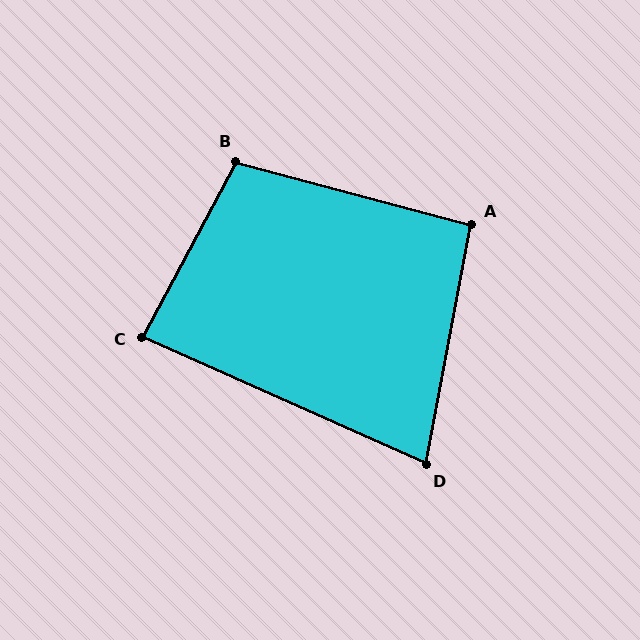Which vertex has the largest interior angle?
B, at approximately 103 degrees.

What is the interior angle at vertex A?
Approximately 94 degrees (approximately right).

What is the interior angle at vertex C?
Approximately 86 degrees (approximately right).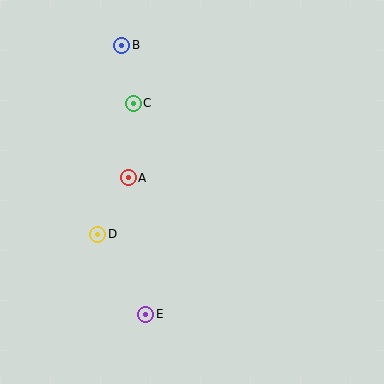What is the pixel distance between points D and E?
The distance between D and E is 93 pixels.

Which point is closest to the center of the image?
Point A at (128, 178) is closest to the center.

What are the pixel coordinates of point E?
Point E is at (146, 314).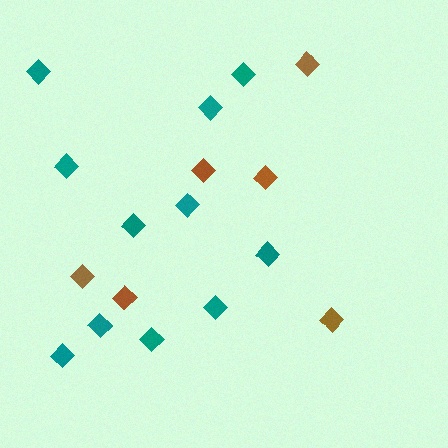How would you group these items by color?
There are 2 groups: one group of brown diamonds (6) and one group of teal diamonds (11).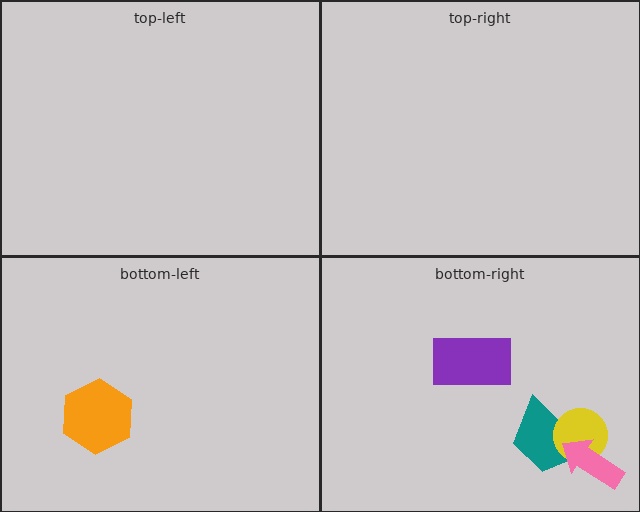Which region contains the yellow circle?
The bottom-right region.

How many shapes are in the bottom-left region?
1.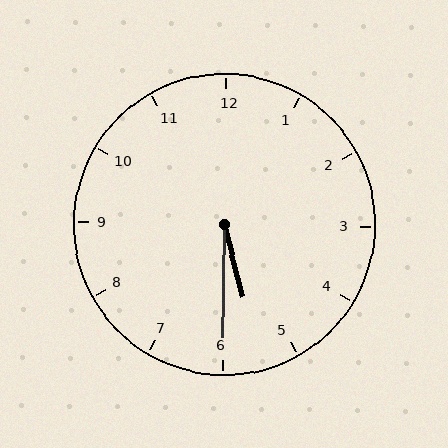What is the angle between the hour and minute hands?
Approximately 15 degrees.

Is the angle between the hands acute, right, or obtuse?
It is acute.